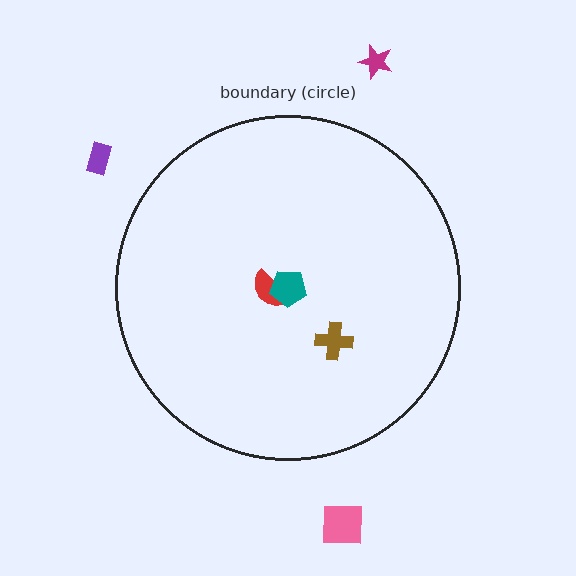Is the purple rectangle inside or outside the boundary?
Outside.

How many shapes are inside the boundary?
3 inside, 3 outside.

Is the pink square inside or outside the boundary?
Outside.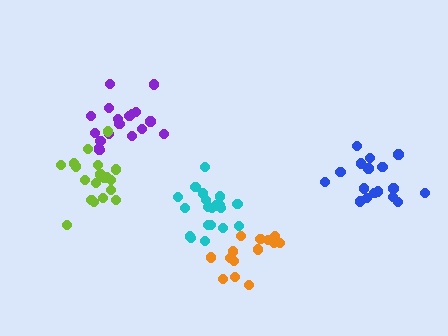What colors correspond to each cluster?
The clusters are colored: orange, purple, cyan, blue, lime.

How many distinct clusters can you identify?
There are 5 distinct clusters.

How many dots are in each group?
Group 1: 14 dots, Group 2: 18 dots, Group 3: 20 dots, Group 4: 18 dots, Group 5: 19 dots (89 total).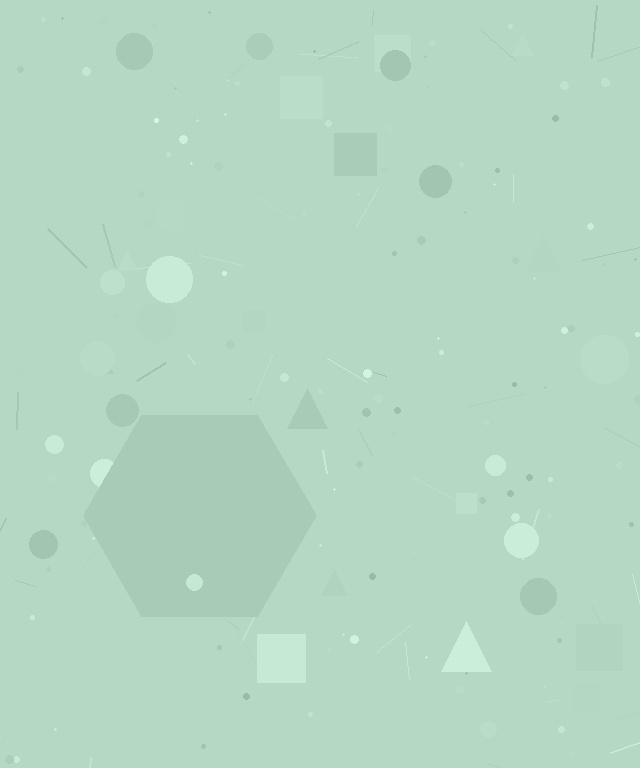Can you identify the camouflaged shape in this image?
The camouflaged shape is a hexagon.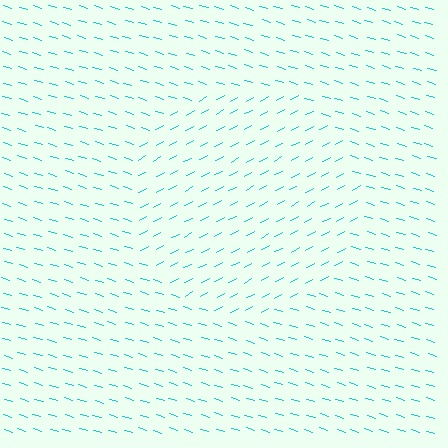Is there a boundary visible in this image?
Yes, there is a texture boundary formed by a change in line orientation.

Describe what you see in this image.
The image is filled with small cyan line segments. A circle region in the image has lines oriented differently from the surrounding lines, creating a visible texture boundary.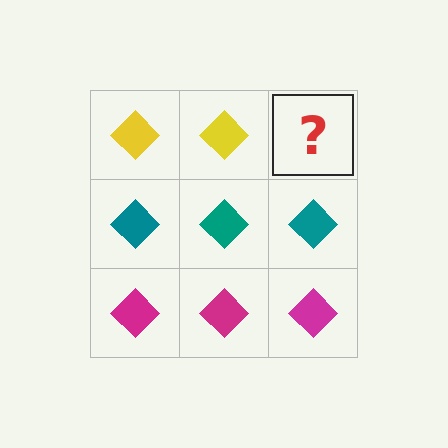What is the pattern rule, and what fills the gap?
The rule is that each row has a consistent color. The gap should be filled with a yellow diamond.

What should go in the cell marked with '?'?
The missing cell should contain a yellow diamond.